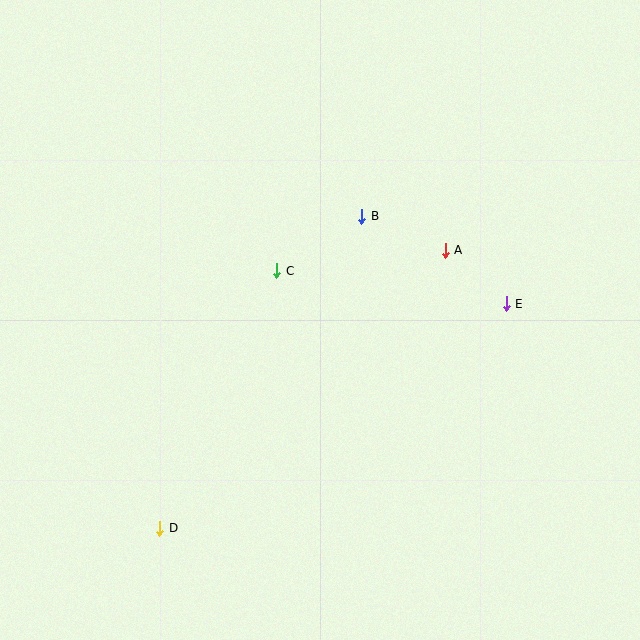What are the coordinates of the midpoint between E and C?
The midpoint between E and C is at (392, 287).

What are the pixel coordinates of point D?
Point D is at (160, 528).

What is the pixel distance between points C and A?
The distance between C and A is 170 pixels.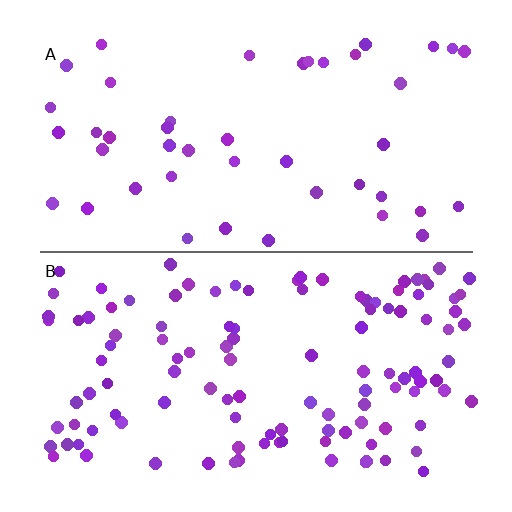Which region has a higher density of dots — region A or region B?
B (the bottom).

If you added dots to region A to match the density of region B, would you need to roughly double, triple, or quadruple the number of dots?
Approximately triple.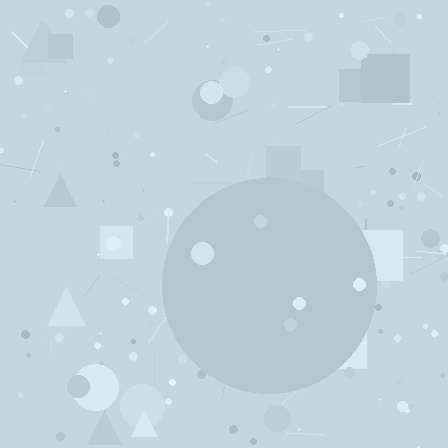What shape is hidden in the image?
A circle is hidden in the image.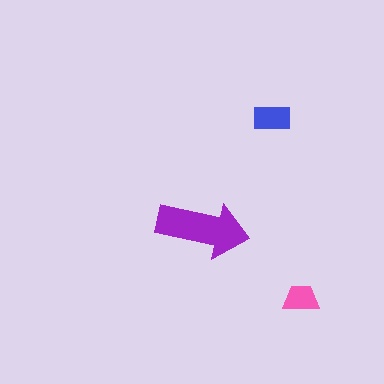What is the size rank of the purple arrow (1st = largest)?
1st.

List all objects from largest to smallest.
The purple arrow, the blue rectangle, the pink trapezoid.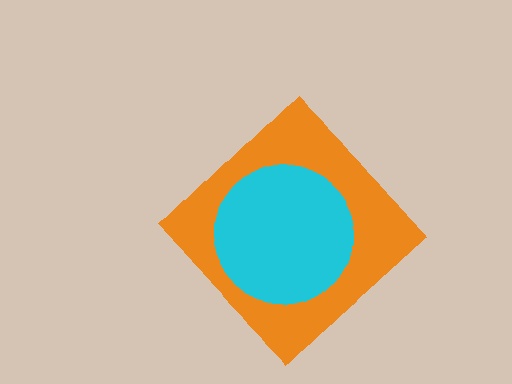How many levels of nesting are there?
2.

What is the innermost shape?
The cyan circle.